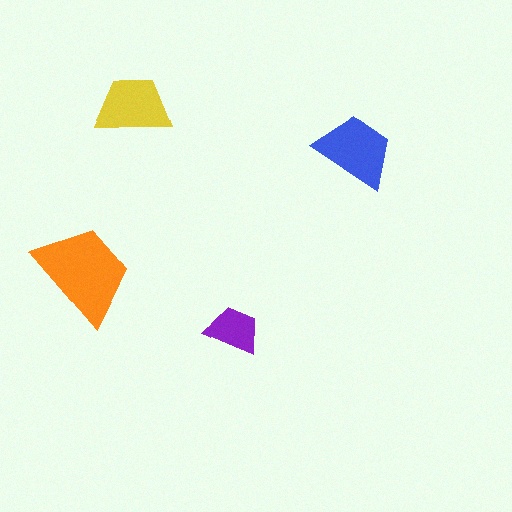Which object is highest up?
The yellow trapezoid is topmost.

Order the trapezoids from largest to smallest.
the orange one, the blue one, the yellow one, the purple one.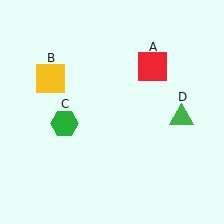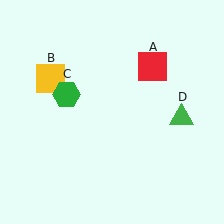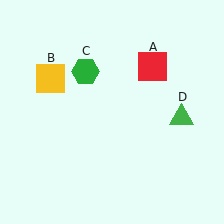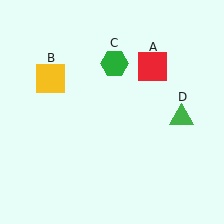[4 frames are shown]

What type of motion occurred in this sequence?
The green hexagon (object C) rotated clockwise around the center of the scene.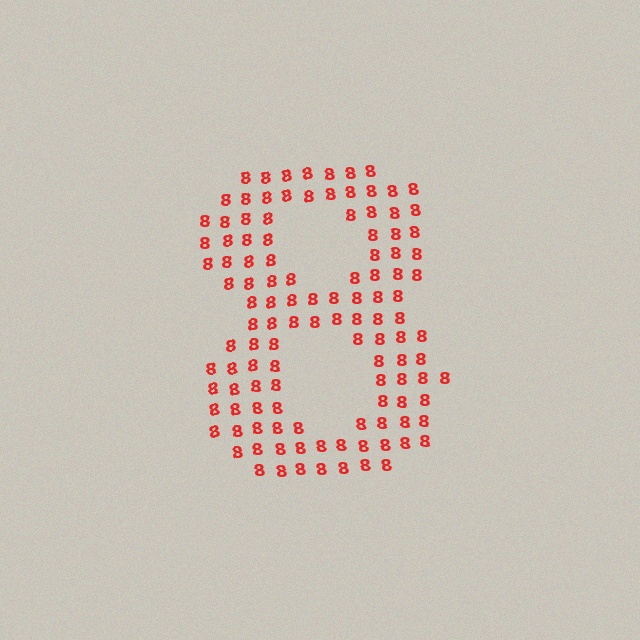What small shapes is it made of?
It is made of small digit 8's.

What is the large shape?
The large shape is the digit 8.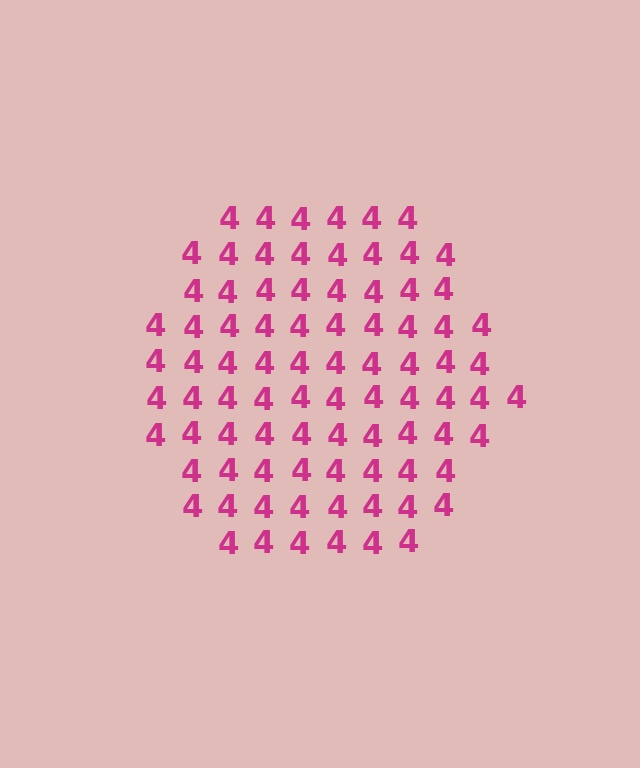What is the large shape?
The large shape is a hexagon.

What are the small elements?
The small elements are digit 4's.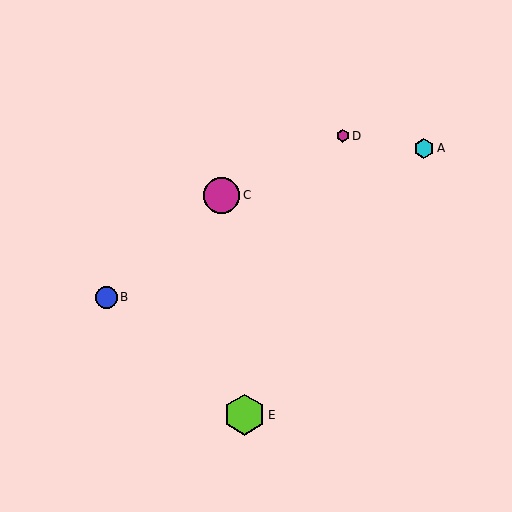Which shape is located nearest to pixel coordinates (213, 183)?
The magenta circle (labeled C) at (222, 195) is nearest to that location.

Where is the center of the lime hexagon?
The center of the lime hexagon is at (244, 415).